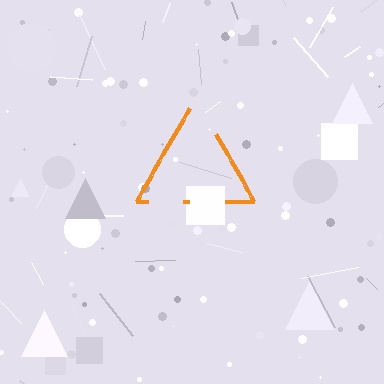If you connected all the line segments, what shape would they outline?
They would outline a triangle.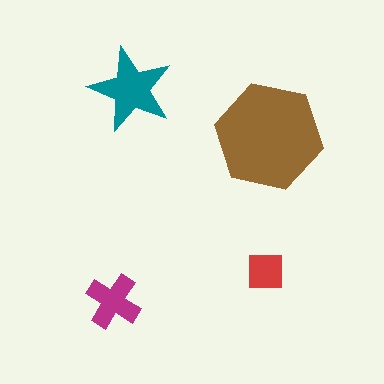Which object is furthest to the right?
The brown hexagon is rightmost.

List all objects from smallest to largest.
The red square, the magenta cross, the teal star, the brown hexagon.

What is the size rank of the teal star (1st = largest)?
2nd.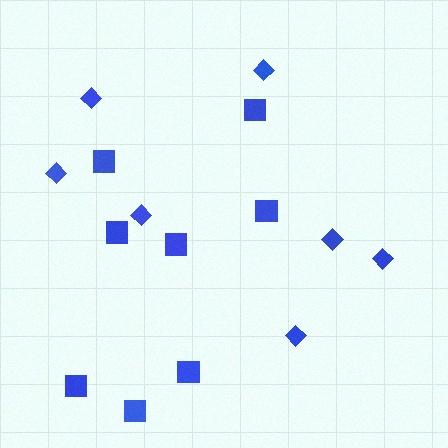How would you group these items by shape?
There are 2 groups: one group of squares (8) and one group of diamonds (7).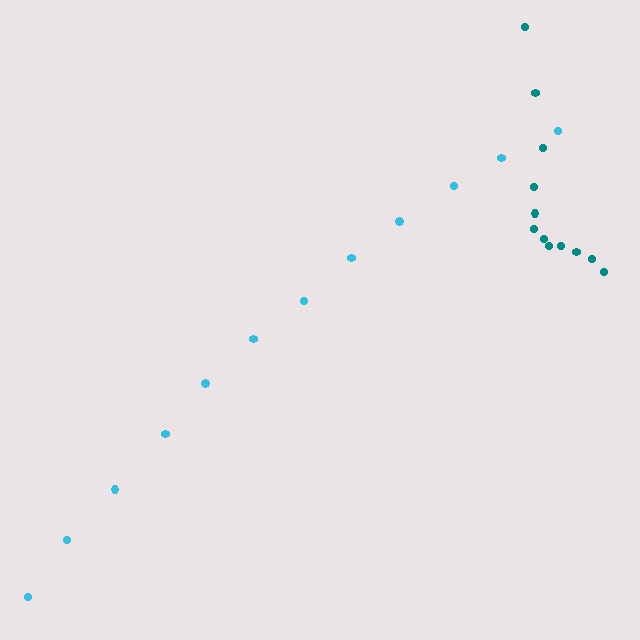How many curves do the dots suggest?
There are 2 distinct paths.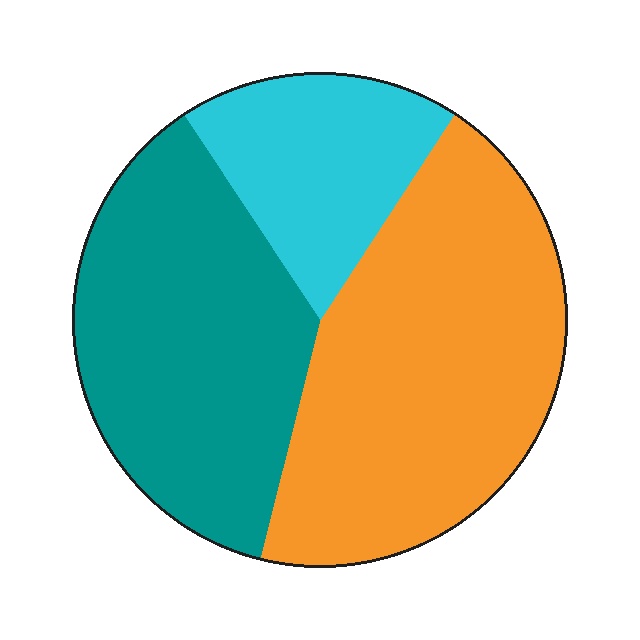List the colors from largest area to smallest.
From largest to smallest: orange, teal, cyan.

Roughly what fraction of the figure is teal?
Teal covers 37% of the figure.